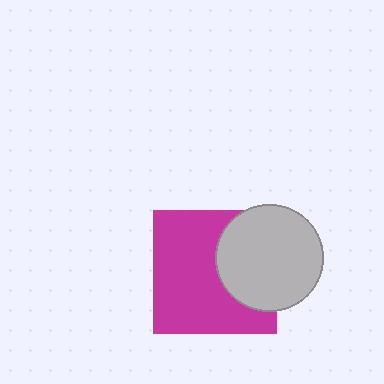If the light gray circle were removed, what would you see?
You would see the complete magenta square.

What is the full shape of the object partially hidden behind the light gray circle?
The partially hidden object is a magenta square.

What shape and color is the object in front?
The object in front is a light gray circle.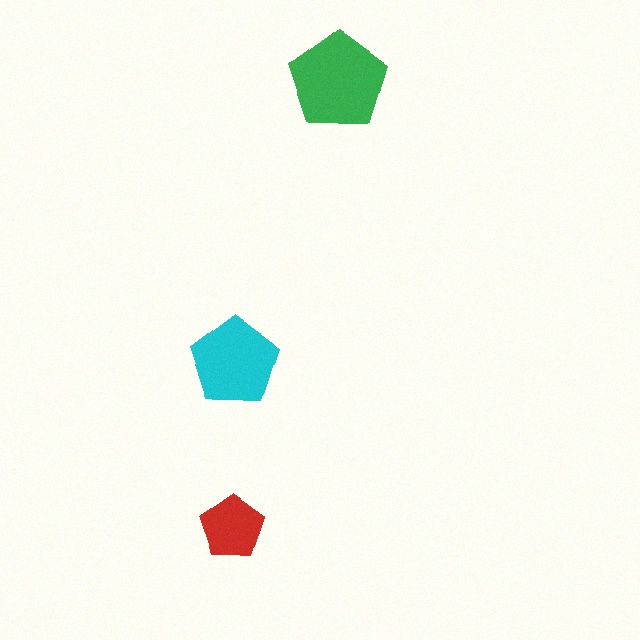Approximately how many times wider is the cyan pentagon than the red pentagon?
About 1.5 times wider.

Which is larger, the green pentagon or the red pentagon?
The green one.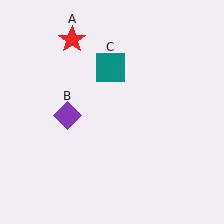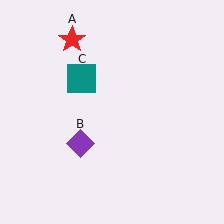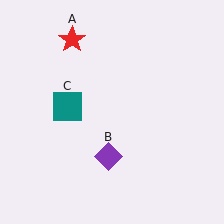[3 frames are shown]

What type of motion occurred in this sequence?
The purple diamond (object B), teal square (object C) rotated counterclockwise around the center of the scene.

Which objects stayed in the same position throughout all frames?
Red star (object A) remained stationary.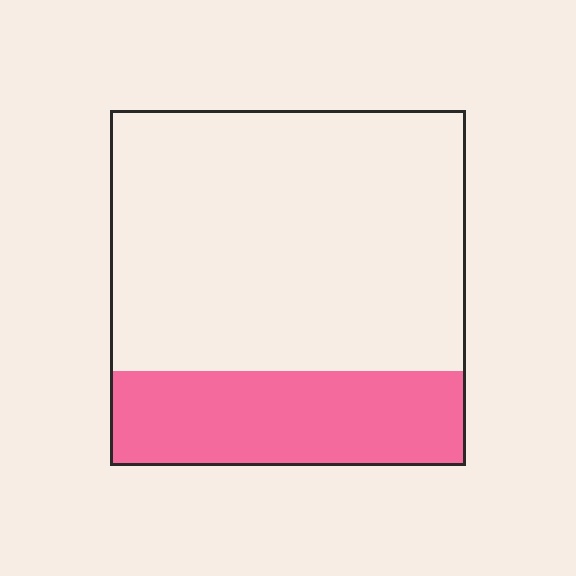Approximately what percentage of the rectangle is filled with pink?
Approximately 25%.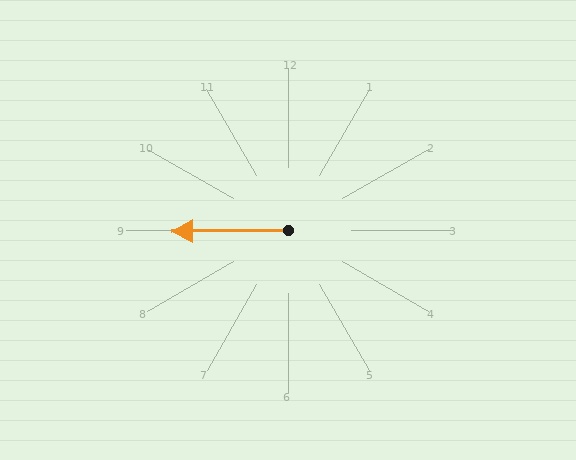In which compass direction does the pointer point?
West.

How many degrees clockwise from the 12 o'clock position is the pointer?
Approximately 270 degrees.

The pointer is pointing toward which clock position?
Roughly 9 o'clock.